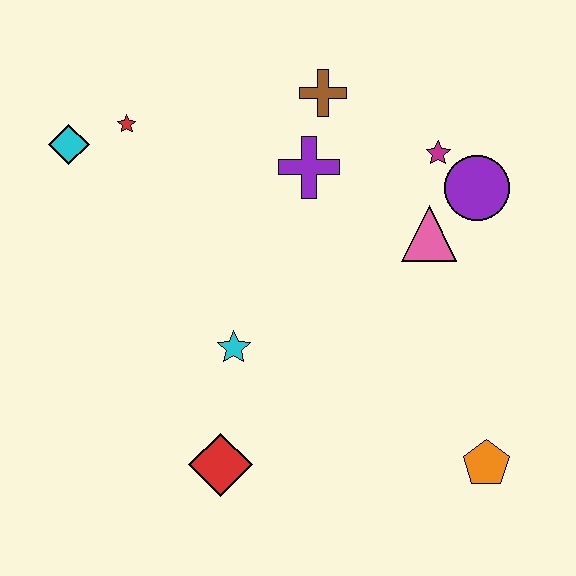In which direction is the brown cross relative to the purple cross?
The brown cross is above the purple cross.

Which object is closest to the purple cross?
The brown cross is closest to the purple cross.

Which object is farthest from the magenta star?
The red diamond is farthest from the magenta star.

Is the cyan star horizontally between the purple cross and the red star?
Yes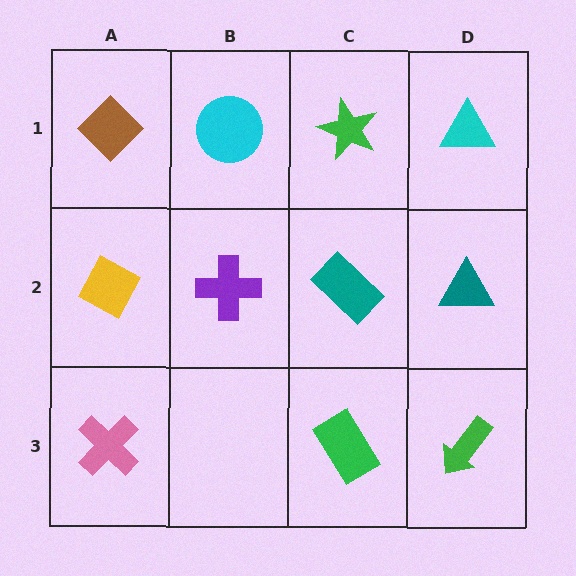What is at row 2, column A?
A yellow diamond.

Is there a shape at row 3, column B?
No, that cell is empty.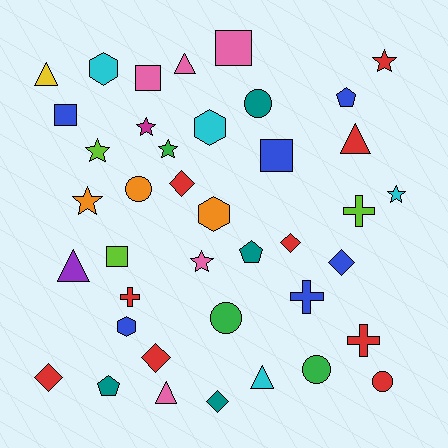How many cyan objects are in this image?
There are 4 cyan objects.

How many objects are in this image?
There are 40 objects.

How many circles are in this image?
There are 5 circles.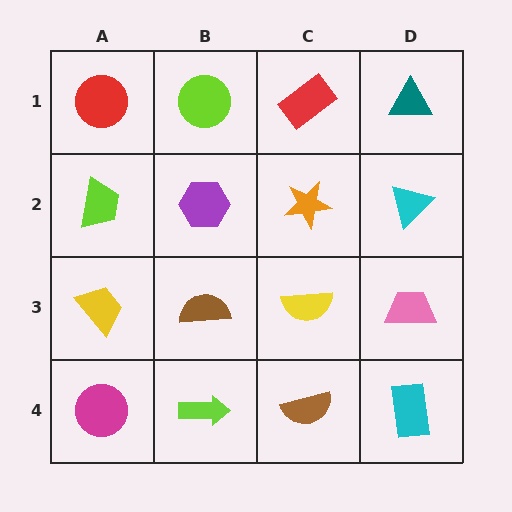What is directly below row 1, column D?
A cyan triangle.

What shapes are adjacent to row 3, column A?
A lime trapezoid (row 2, column A), a magenta circle (row 4, column A), a brown semicircle (row 3, column B).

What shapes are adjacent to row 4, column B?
A brown semicircle (row 3, column B), a magenta circle (row 4, column A), a brown semicircle (row 4, column C).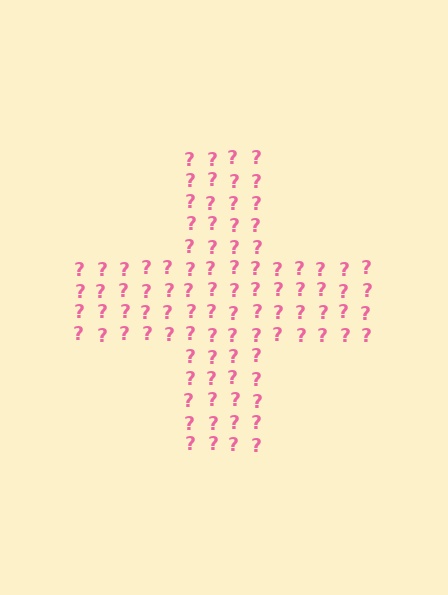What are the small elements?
The small elements are question marks.